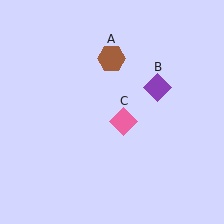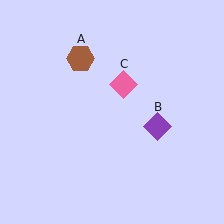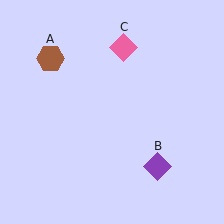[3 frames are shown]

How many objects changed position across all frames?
3 objects changed position: brown hexagon (object A), purple diamond (object B), pink diamond (object C).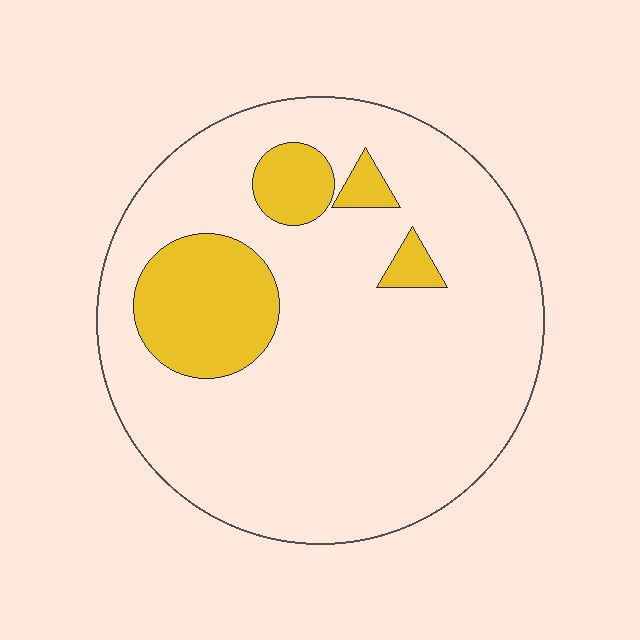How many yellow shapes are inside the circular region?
4.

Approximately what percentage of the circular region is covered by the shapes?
Approximately 15%.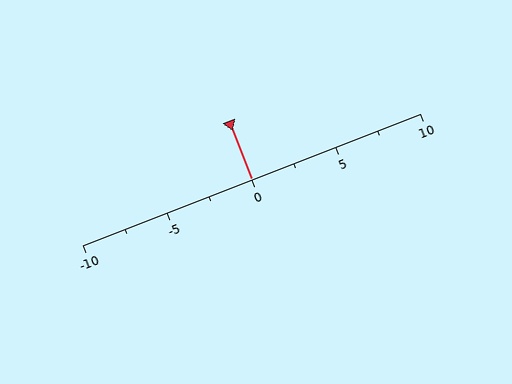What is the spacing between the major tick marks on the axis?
The major ticks are spaced 5 apart.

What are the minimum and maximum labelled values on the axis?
The axis runs from -10 to 10.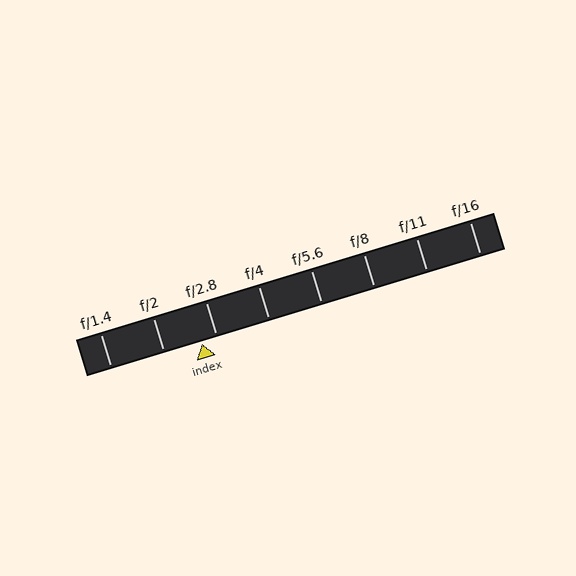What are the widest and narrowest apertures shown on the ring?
The widest aperture shown is f/1.4 and the narrowest is f/16.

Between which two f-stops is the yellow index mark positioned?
The index mark is between f/2 and f/2.8.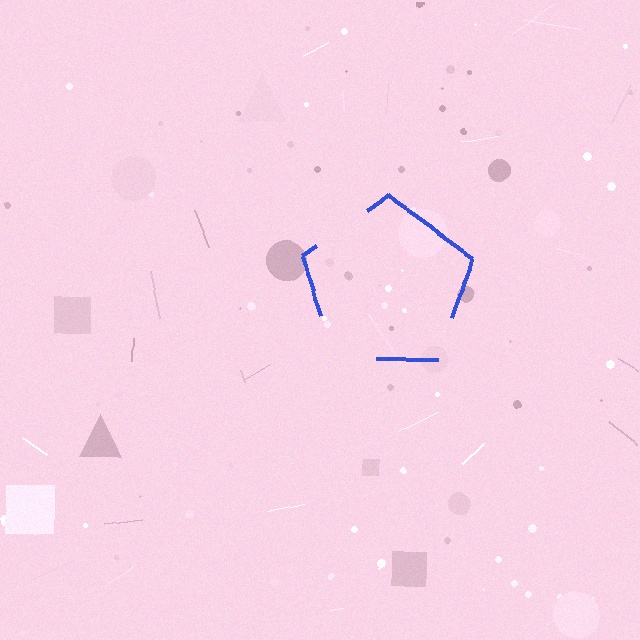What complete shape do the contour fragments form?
The contour fragments form a pentagon.